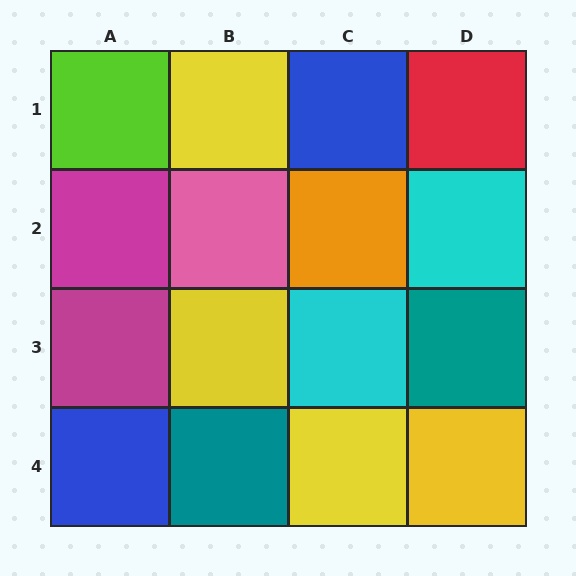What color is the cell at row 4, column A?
Blue.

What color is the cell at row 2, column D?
Cyan.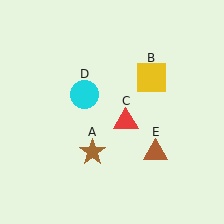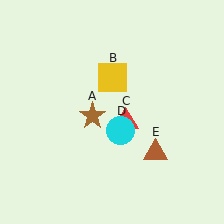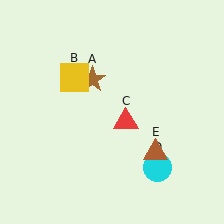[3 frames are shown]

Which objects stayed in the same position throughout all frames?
Red triangle (object C) and brown triangle (object E) remained stationary.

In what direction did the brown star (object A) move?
The brown star (object A) moved up.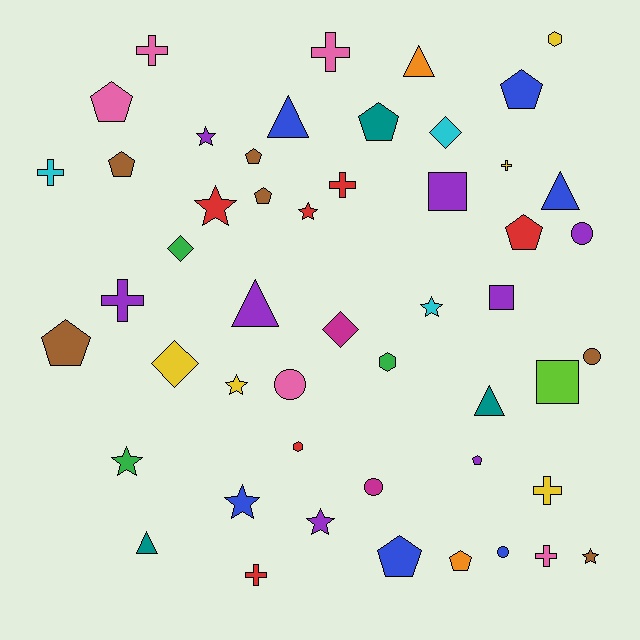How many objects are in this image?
There are 50 objects.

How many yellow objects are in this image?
There are 5 yellow objects.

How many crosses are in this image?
There are 9 crosses.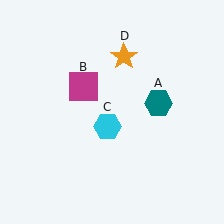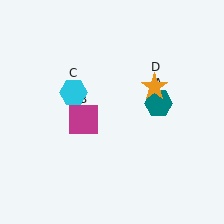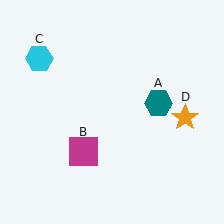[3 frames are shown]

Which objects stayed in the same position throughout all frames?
Teal hexagon (object A) remained stationary.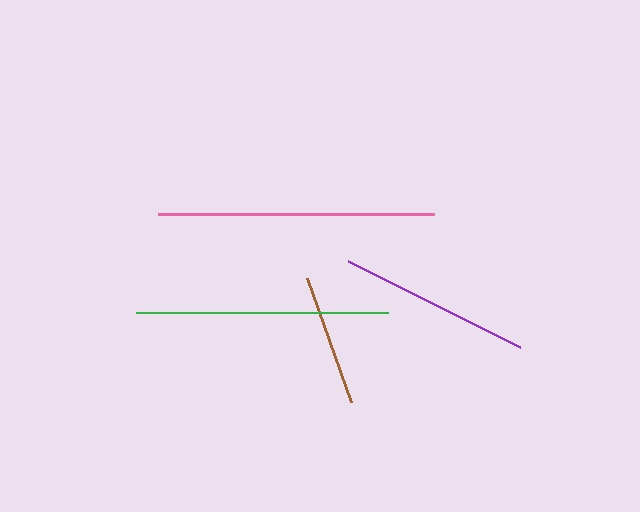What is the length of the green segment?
The green segment is approximately 252 pixels long.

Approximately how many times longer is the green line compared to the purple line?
The green line is approximately 1.3 times the length of the purple line.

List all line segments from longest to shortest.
From longest to shortest: pink, green, purple, brown.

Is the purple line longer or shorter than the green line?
The green line is longer than the purple line.